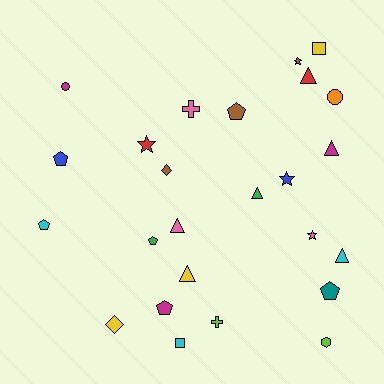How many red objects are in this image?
There are 2 red objects.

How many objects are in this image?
There are 25 objects.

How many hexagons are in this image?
There is 1 hexagon.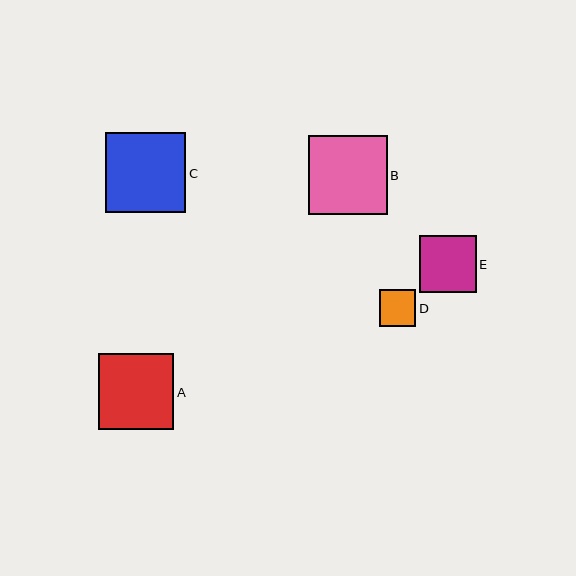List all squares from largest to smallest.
From largest to smallest: C, B, A, E, D.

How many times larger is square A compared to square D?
Square A is approximately 2.1 times the size of square D.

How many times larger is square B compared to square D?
Square B is approximately 2.2 times the size of square D.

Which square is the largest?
Square C is the largest with a size of approximately 80 pixels.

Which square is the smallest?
Square D is the smallest with a size of approximately 37 pixels.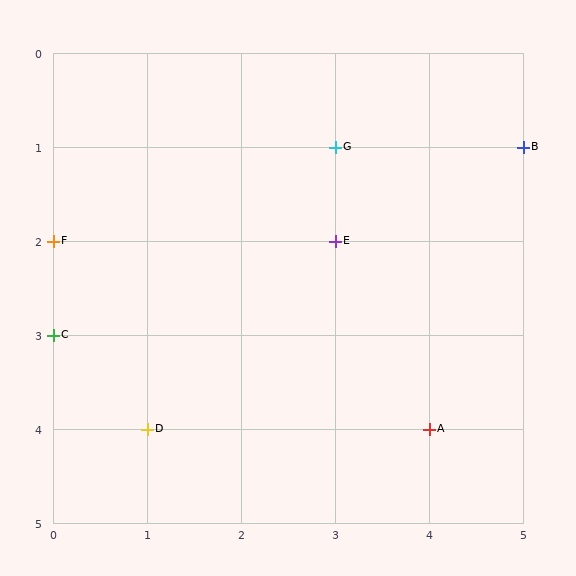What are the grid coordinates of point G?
Point G is at grid coordinates (3, 1).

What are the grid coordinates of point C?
Point C is at grid coordinates (0, 3).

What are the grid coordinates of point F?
Point F is at grid coordinates (0, 2).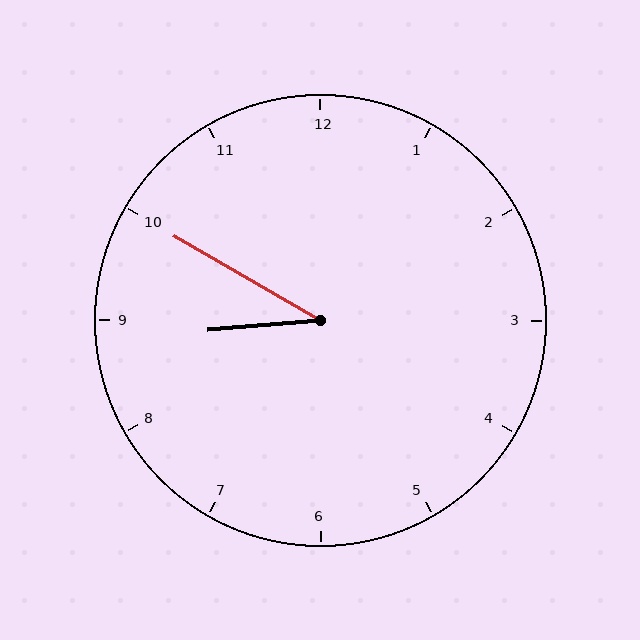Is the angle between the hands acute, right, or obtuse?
It is acute.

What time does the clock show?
8:50.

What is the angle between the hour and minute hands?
Approximately 35 degrees.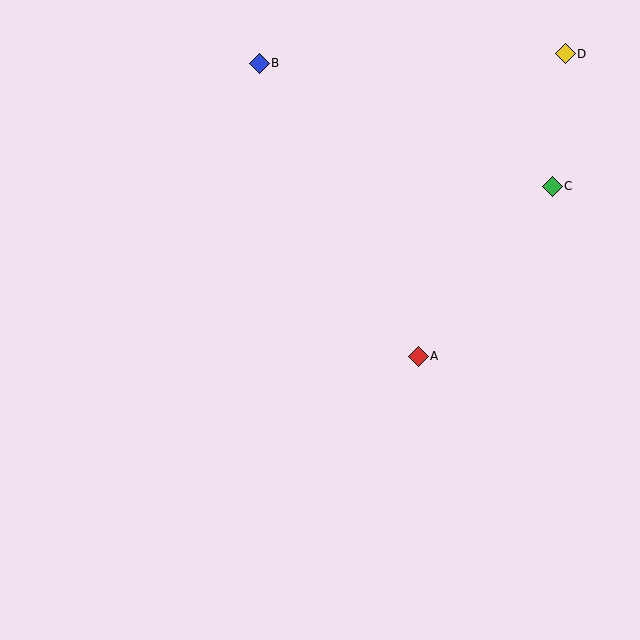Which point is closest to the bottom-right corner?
Point A is closest to the bottom-right corner.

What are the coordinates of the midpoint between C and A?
The midpoint between C and A is at (485, 271).